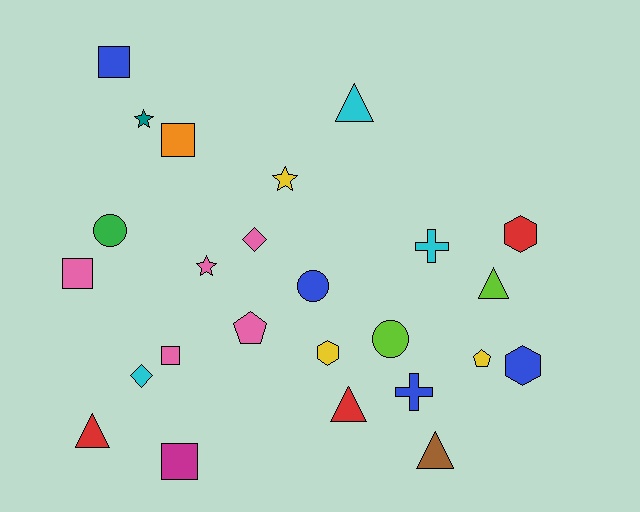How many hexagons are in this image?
There are 3 hexagons.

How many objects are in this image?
There are 25 objects.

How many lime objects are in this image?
There are 2 lime objects.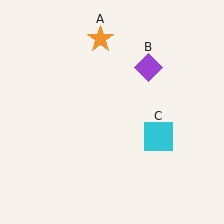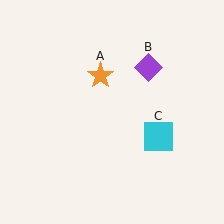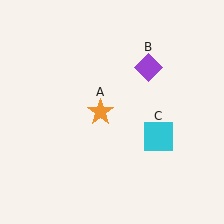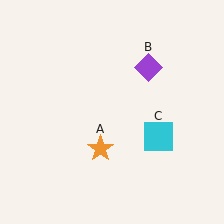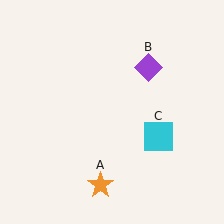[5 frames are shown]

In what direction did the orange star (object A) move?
The orange star (object A) moved down.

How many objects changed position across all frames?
1 object changed position: orange star (object A).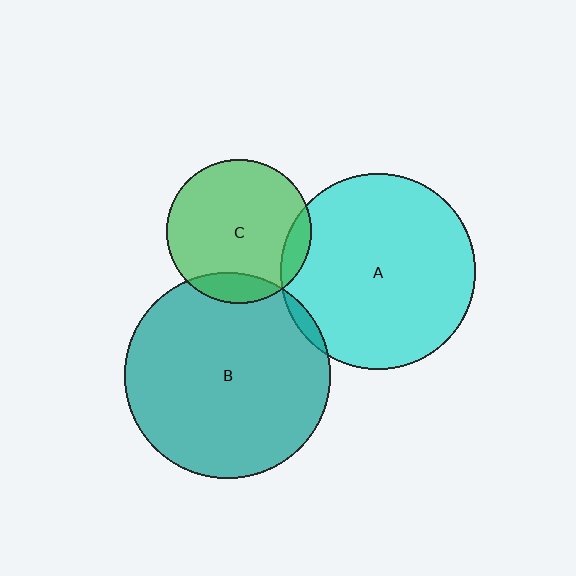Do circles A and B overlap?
Yes.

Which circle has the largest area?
Circle B (teal).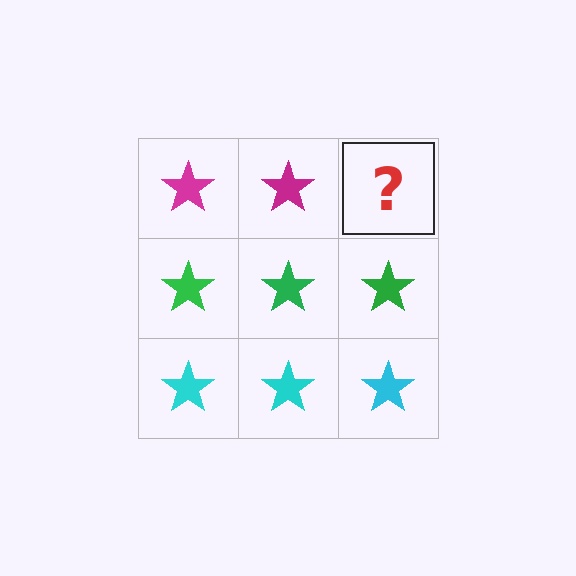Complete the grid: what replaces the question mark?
The question mark should be replaced with a magenta star.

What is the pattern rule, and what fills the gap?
The rule is that each row has a consistent color. The gap should be filled with a magenta star.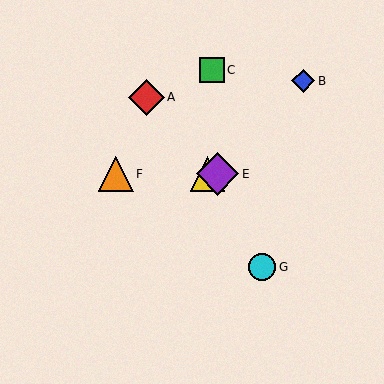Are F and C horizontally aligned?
No, F is at y≈174 and C is at y≈70.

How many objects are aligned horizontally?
3 objects (D, E, F) are aligned horizontally.